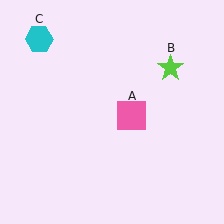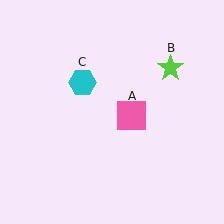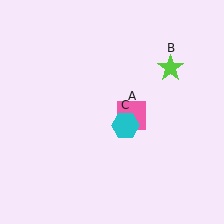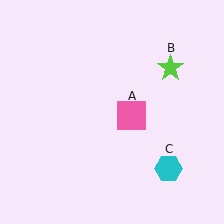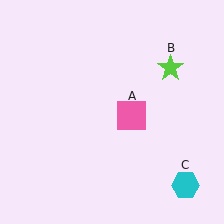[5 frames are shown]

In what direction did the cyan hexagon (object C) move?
The cyan hexagon (object C) moved down and to the right.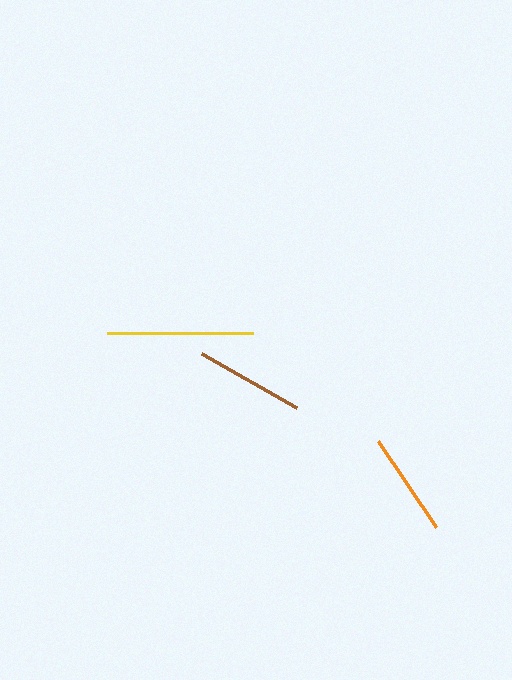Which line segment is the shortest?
The orange line is the shortest at approximately 104 pixels.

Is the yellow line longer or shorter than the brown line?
The yellow line is longer than the brown line.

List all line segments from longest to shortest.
From longest to shortest: yellow, brown, orange.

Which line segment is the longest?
The yellow line is the longest at approximately 146 pixels.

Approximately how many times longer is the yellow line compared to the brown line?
The yellow line is approximately 1.3 times the length of the brown line.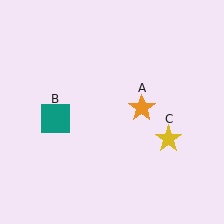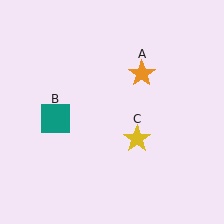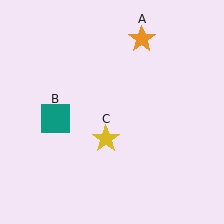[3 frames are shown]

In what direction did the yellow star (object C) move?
The yellow star (object C) moved left.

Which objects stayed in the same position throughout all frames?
Teal square (object B) remained stationary.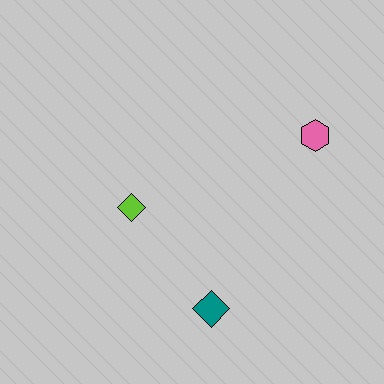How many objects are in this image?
There are 3 objects.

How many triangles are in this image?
There are no triangles.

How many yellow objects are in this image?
There are no yellow objects.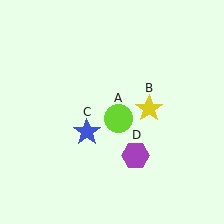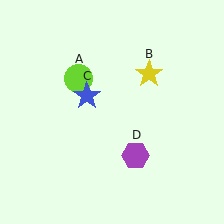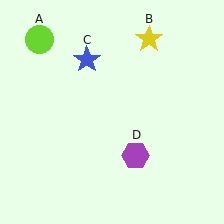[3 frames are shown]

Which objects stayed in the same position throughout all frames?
Purple hexagon (object D) remained stationary.